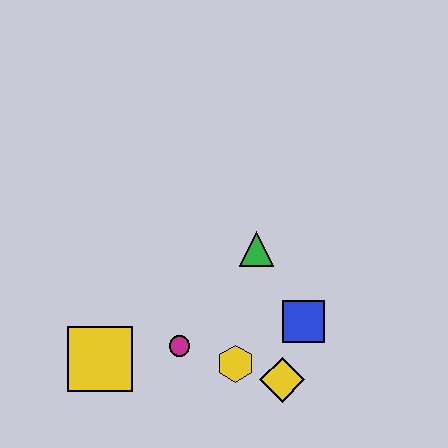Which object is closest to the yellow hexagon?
The yellow diamond is closest to the yellow hexagon.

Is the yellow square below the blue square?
Yes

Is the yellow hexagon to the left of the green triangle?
Yes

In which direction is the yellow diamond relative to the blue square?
The yellow diamond is below the blue square.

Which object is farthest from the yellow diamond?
The yellow square is farthest from the yellow diamond.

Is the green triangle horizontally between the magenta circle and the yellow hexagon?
No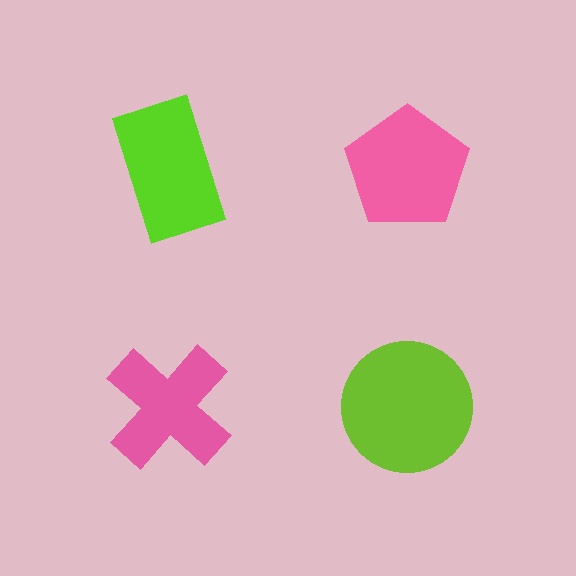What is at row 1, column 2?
A pink pentagon.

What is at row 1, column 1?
A lime rectangle.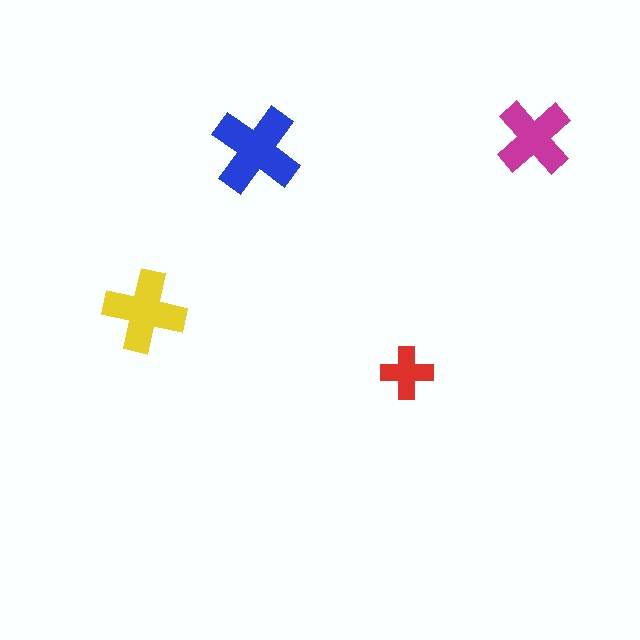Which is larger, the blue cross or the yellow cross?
The blue one.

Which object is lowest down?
The red cross is bottommost.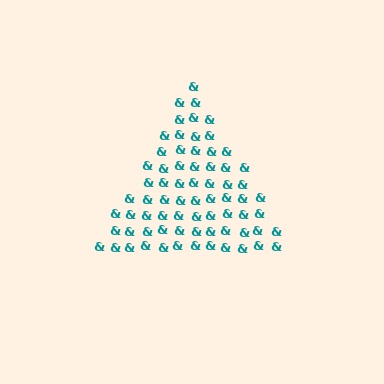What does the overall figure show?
The overall figure shows a triangle.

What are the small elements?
The small elements are ampersands.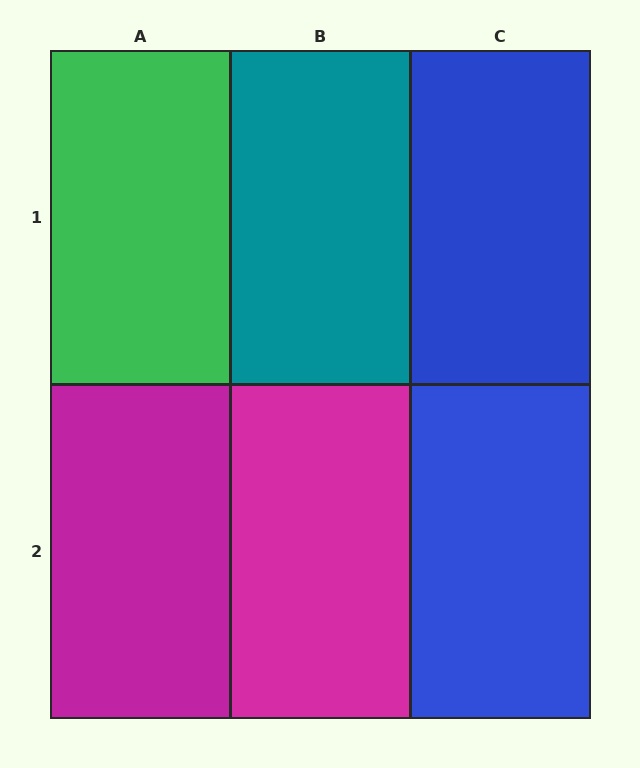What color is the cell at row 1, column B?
Teal.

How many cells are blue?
2 cells are blue.